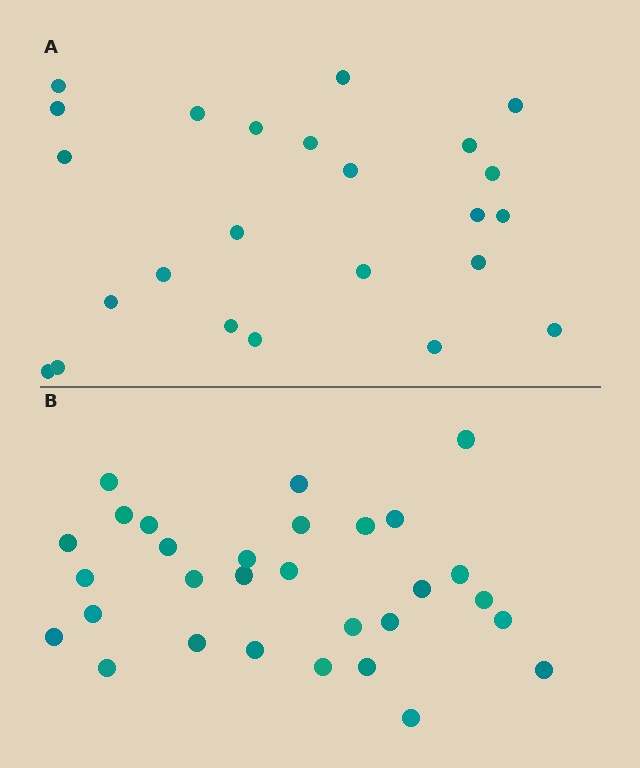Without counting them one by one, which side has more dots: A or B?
Region B (the bottom region) has more dots.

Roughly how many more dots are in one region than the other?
Region B has about 6 more dots than region A.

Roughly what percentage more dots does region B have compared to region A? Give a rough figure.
About 25% more.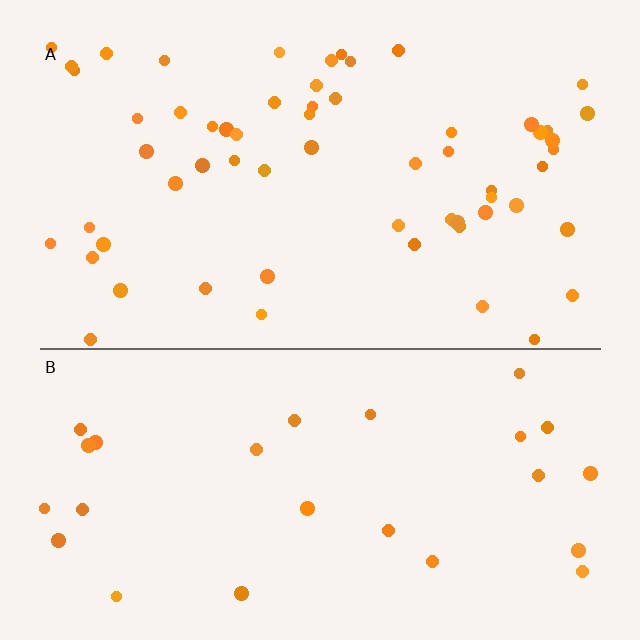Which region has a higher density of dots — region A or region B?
A (the top).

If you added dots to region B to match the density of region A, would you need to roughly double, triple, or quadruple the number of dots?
Approximately double.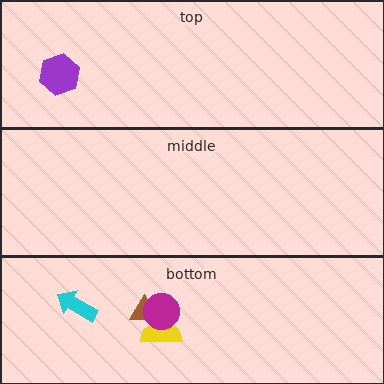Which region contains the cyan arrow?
The bottom region.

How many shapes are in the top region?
1.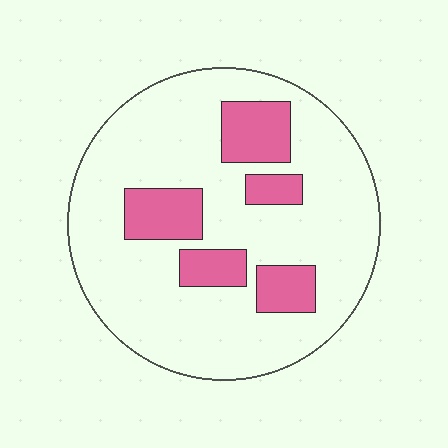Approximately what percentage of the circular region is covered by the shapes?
Approximately 20%.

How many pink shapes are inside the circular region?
5.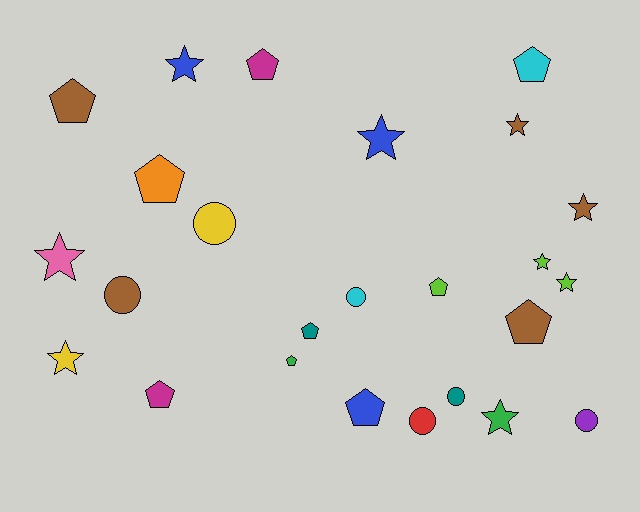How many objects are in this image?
There are 25 objects.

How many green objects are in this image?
There are 2 green objects.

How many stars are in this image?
There are 9 stars.